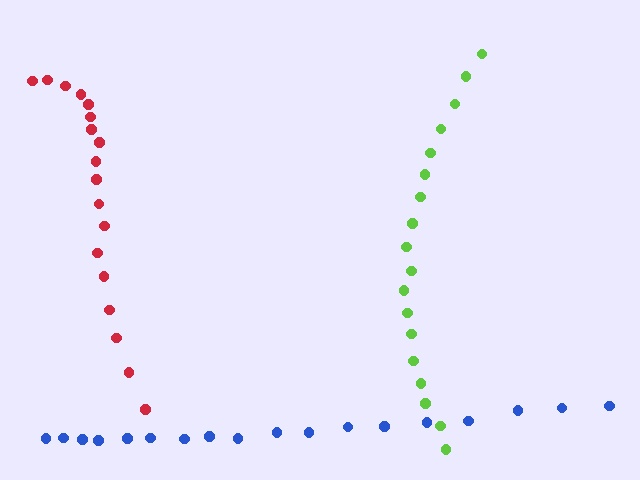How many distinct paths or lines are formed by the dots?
There are 3 distinct paths.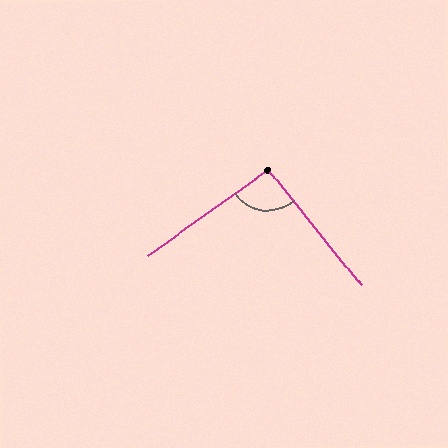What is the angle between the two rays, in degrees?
Approximately 94 degrees.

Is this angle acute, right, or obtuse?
It is approximately a right angle.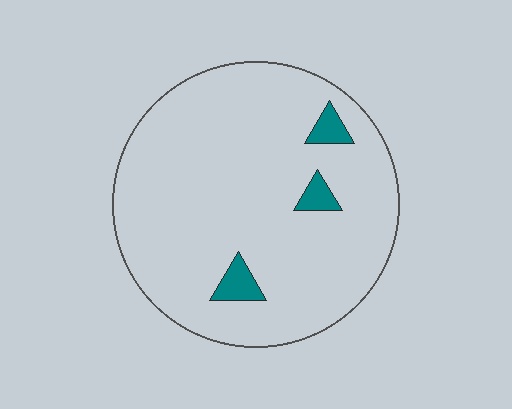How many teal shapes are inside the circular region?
3.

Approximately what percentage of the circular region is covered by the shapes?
Approximately 5%.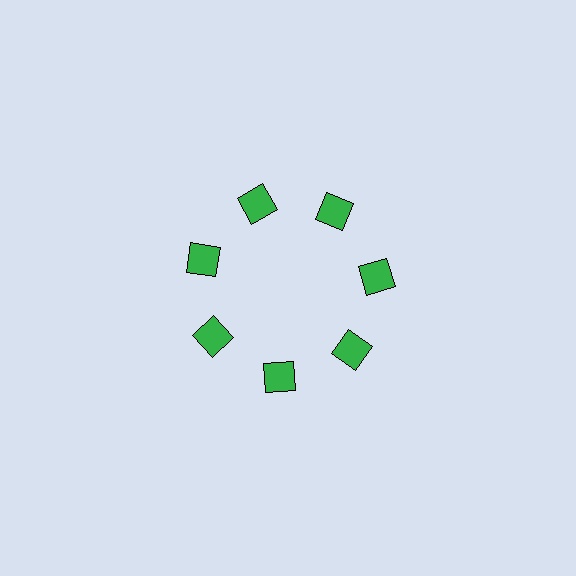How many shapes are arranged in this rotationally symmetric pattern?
There are 7 shapes, arranged in 7 groups of 1.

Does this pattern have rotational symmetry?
Yes, this pattern has 7-fold rotational symmetry. It looks the same after rotating 51 degrees around the center.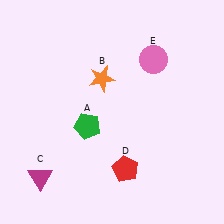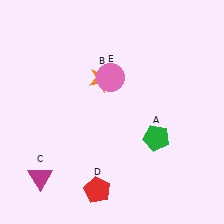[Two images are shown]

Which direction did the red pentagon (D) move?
The red pentagon (D) moved left.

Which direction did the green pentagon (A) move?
The green pentagon (A) moved right.